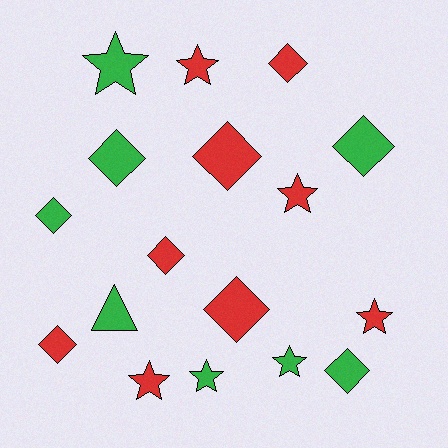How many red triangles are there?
There are no red triangles.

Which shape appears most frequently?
Diamond, with 9 objects.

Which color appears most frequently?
Red, with 9 objects.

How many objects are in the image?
There are 17 objects.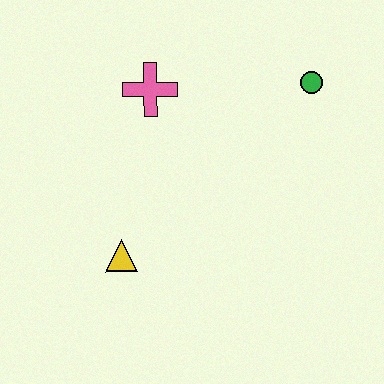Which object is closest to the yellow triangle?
The pink cross is closest to the yellow triangle.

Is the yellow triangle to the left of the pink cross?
Yes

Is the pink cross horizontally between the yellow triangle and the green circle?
Yes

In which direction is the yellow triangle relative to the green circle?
The yellow triangle is to the left of the green circle.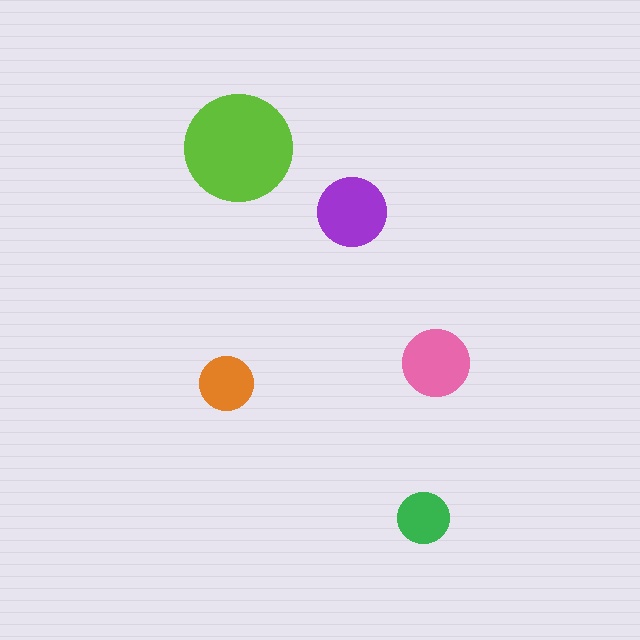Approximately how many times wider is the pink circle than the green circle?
About 1.5 times wider.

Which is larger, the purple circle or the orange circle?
The purple one.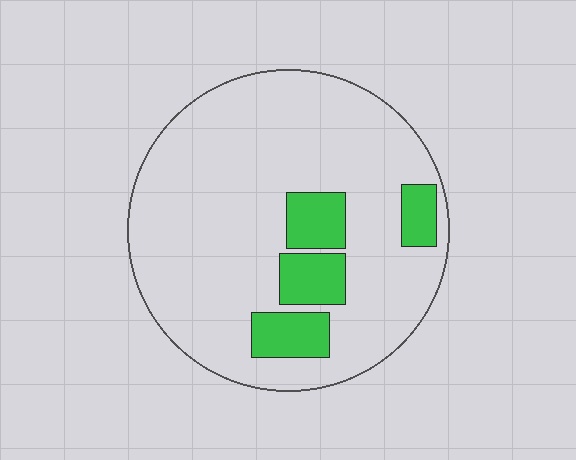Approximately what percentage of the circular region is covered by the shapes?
Approximately 15%.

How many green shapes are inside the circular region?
4.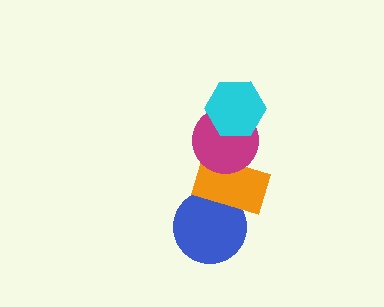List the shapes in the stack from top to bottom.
From top to bottom: the cyan hexagon, the magenta circle, the orange rectangle, the blue circle.